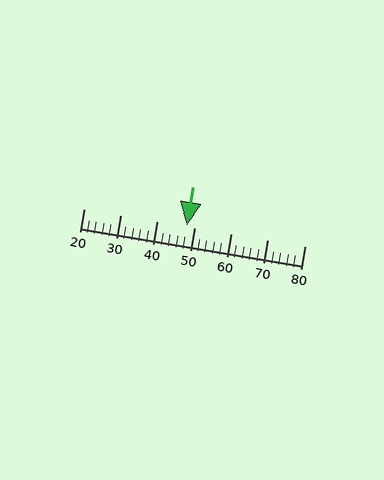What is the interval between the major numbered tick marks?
The major tick marks are spaced 10 units apart.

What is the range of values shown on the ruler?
The ruler shows values from 20 to 80.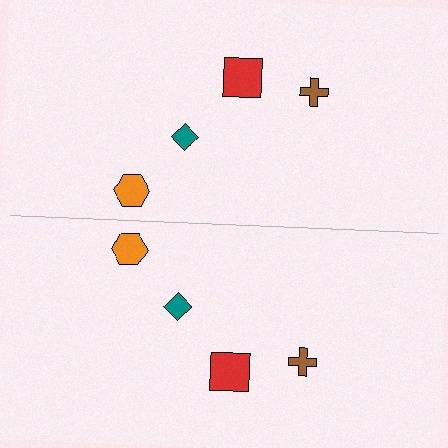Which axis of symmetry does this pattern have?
The pattern has a horizontal axis of symmetry running through the center of the image.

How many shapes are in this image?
There are 8 shapes in this image.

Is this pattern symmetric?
Yes, this pattern has bilateral (reflection) symmetry.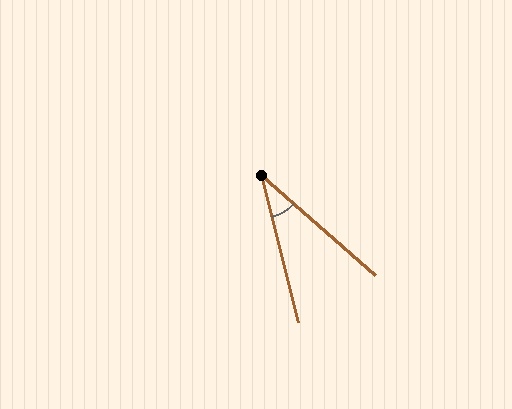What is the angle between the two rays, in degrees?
Approximately 34 degrees.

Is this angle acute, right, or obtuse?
It is acute.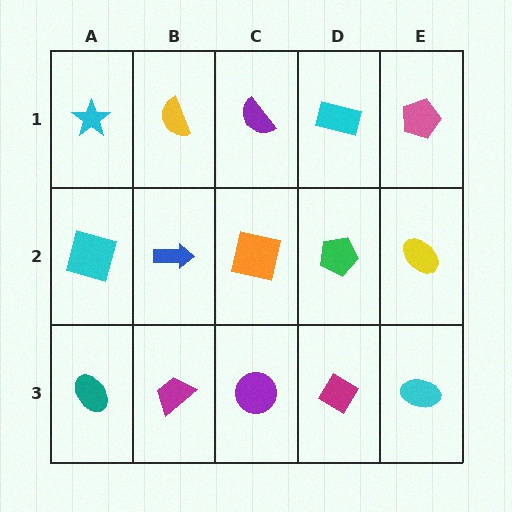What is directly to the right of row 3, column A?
A magenta trapezoid.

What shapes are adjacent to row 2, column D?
A cyan rectangle (row 1, column D), a magenta diamond (row 3, column D), an orange square (row 2, column C), a yellow ellipse (row 2, column E).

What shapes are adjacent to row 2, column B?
A yellow semicircle (row 1, column B), a magenta trapezoid (row 3, column B), a cyan square (row 2, column A), an orange square (row 2, column C).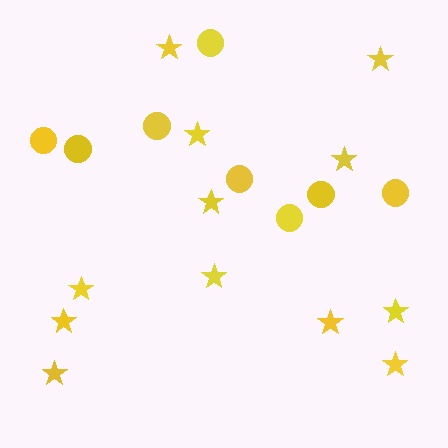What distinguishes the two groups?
There are 2 groups: one group of stars (12) and one group of circles (8).